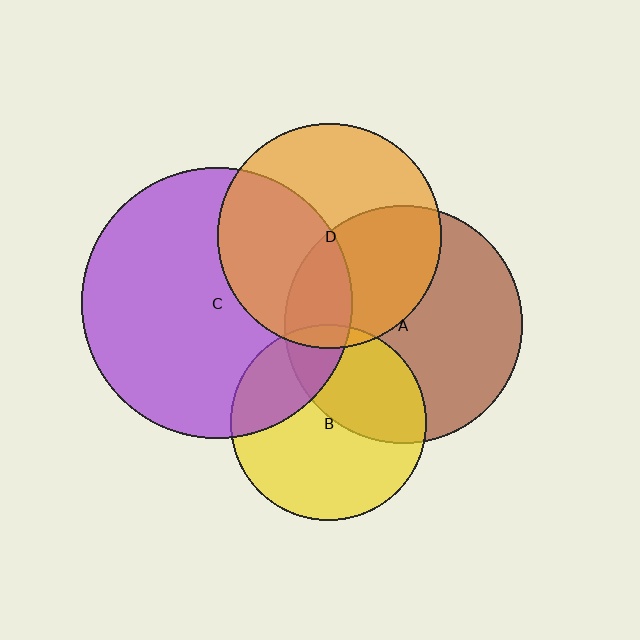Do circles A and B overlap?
Yes.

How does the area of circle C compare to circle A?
Approximately 1.3 times.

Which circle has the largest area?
Circle C (purple).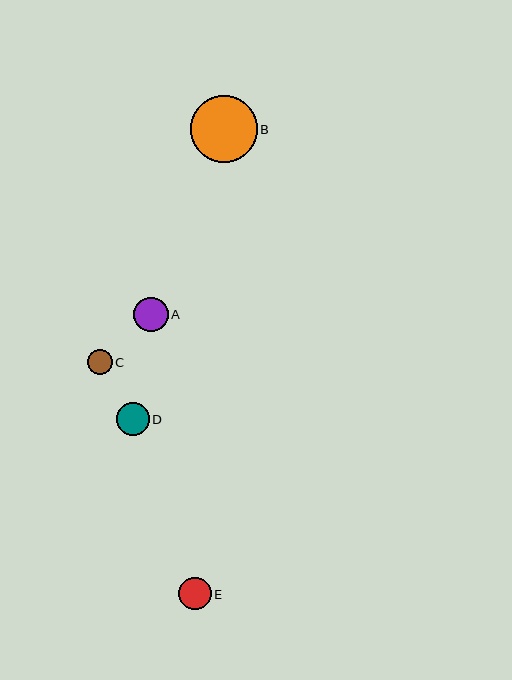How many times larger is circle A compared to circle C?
Circle A is approximately 1.4 times the size of circle C.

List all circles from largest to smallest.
From largest to smallest: B, A, D, E, C.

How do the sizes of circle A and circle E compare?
Circle A and circle E are approximately the same size.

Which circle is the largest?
Circle B is the largest with a size of approximately 67 pixels.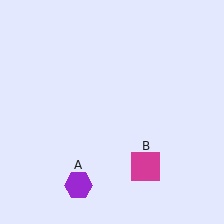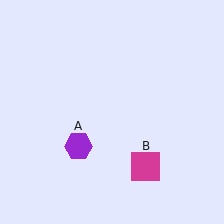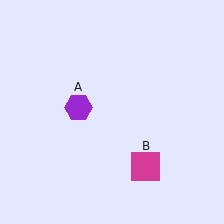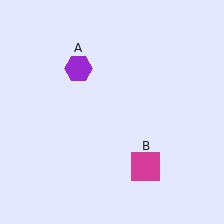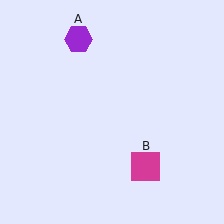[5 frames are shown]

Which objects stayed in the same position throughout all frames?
Magenta square (object B) remained stationary.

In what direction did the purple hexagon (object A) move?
The purple hexagon (object A) moved up.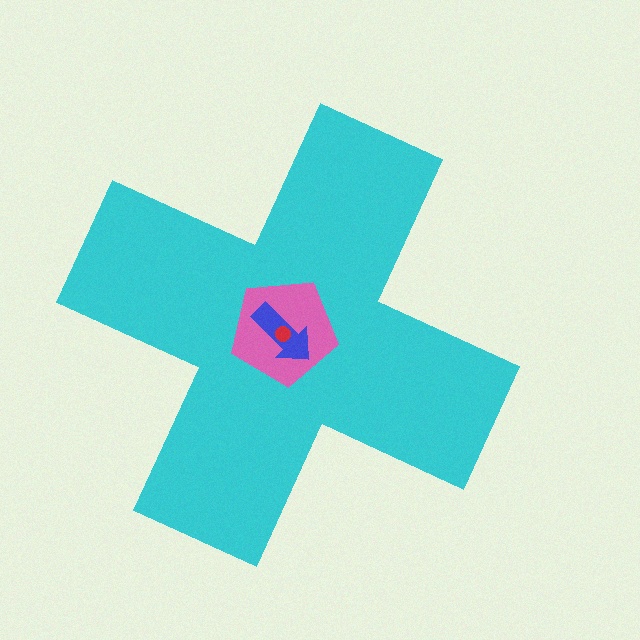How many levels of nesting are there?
4.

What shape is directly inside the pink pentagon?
The blue arrow.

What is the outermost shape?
The cyan cross.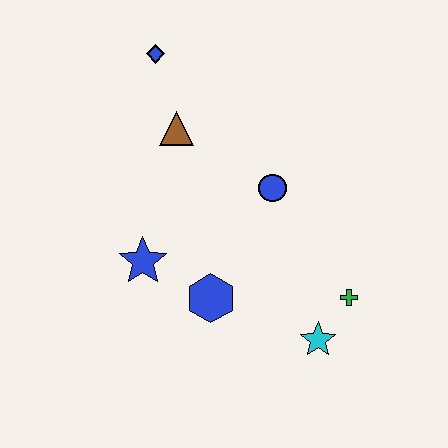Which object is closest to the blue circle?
The brown triangle is closest to the blue circle.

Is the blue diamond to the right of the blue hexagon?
No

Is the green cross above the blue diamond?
No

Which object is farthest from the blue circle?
The blue diamond is farthest from the blue circle.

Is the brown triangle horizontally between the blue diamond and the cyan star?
Yes